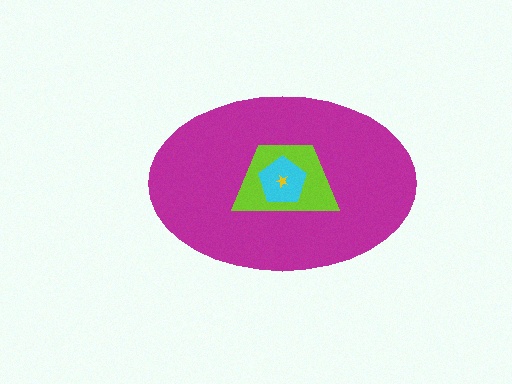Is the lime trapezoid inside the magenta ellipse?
Yes.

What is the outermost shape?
The magenta ellipse.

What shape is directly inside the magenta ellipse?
The lime trapezoid.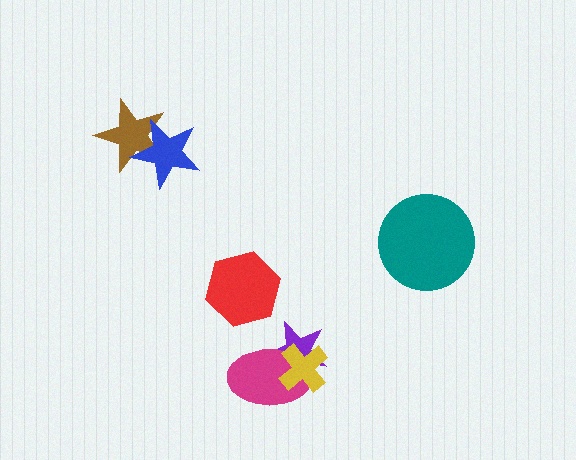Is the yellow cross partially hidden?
No, no other shape covers it.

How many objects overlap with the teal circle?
0 objects overlap with the teal circle.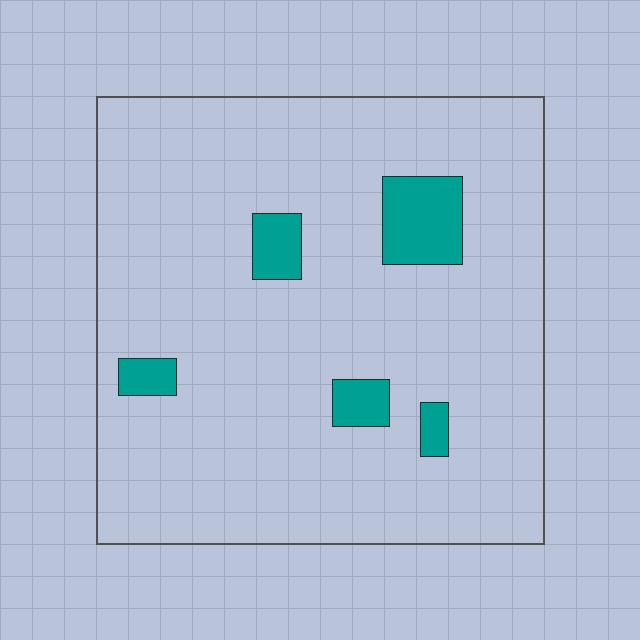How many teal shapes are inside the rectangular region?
5.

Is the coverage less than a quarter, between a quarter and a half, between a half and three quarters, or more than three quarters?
Less than a quarter.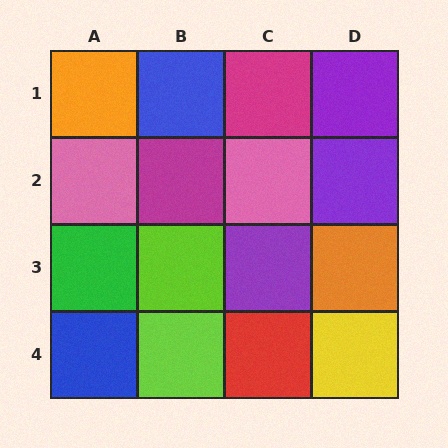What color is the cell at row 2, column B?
Magenta.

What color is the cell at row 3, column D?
Orange.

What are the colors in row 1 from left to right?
Orange, blue, magenta, purple.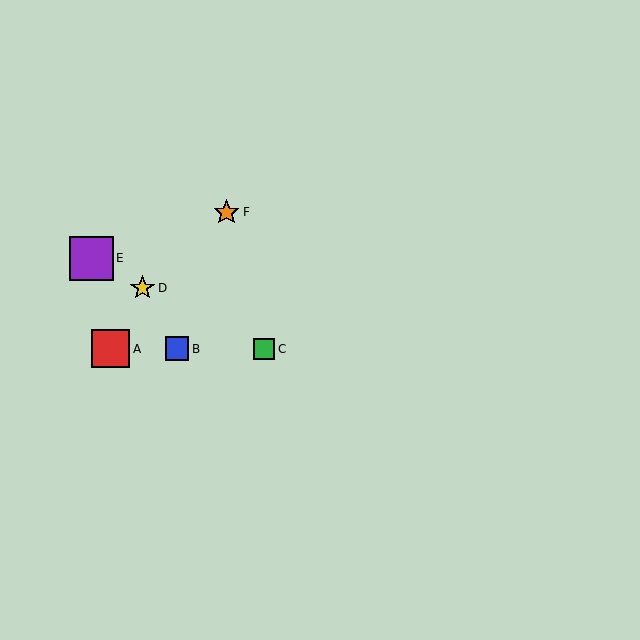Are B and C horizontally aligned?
Yes, both are at y≈349.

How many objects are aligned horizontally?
3 objects (A, B, C) are aligned horizontally.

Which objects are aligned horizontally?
Objects A, B, C are aligned horizontally.